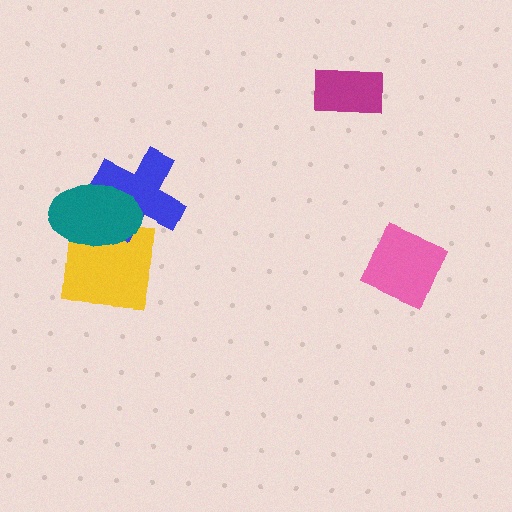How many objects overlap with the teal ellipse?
2 objects overlap with the teal ellipse.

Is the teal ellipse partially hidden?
No, no other shape covers it.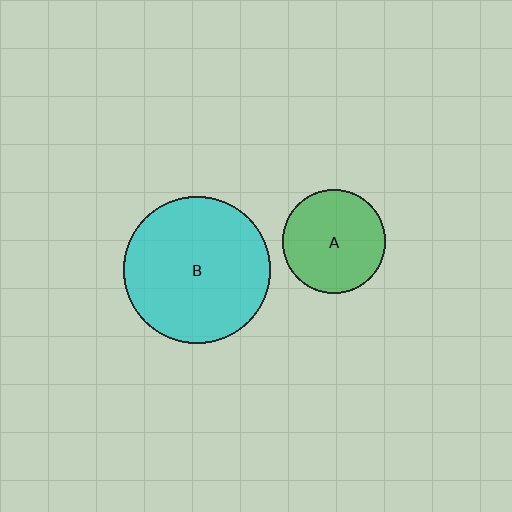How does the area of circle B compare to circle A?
Approximately 2.0 times.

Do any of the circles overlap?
No, none of the circles overlap.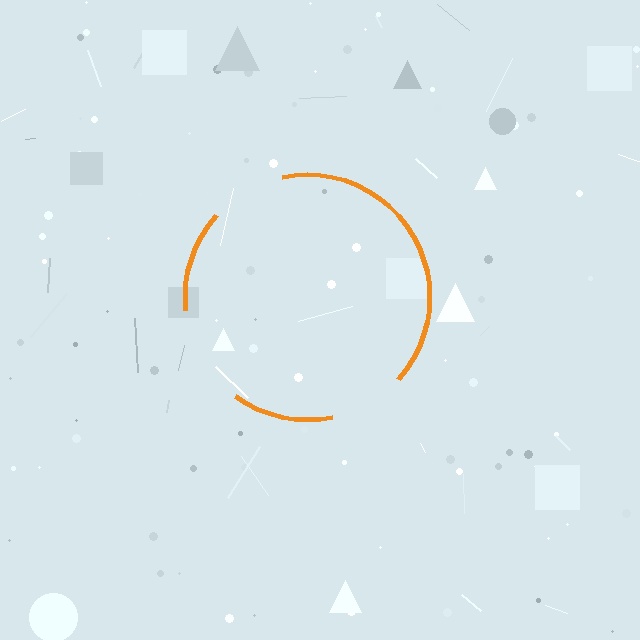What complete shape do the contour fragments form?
The contour fragments form a circle.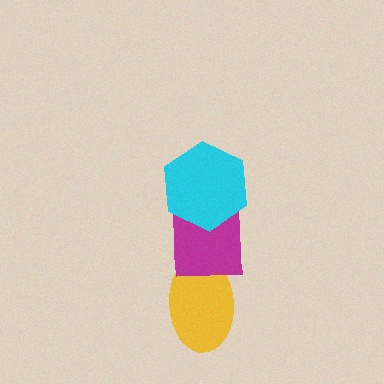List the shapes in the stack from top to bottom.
From top to bottom: the cyan hexagon, the magenta square, the yellow ellipse.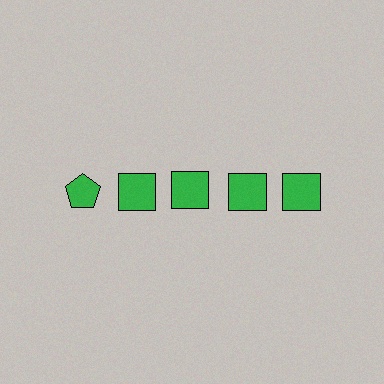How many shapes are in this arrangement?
There are 5 shapes arranged in a grid pattern.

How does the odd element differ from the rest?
It has a different shape: pentagon instead of square.